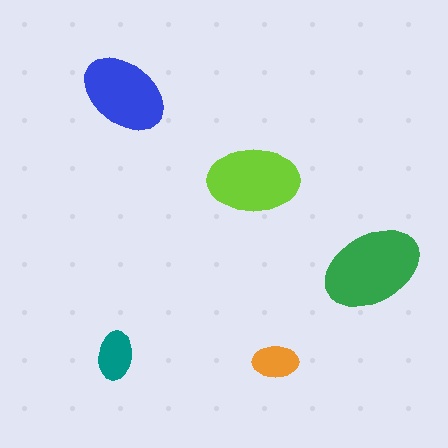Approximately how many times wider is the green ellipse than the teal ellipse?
About 2 times wider.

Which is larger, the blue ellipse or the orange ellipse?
The blue one.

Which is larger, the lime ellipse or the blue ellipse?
The lime one.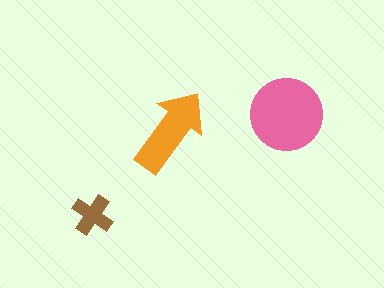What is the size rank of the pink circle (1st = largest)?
1st.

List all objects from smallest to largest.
The brown cross, the orange arrow, the pink circle.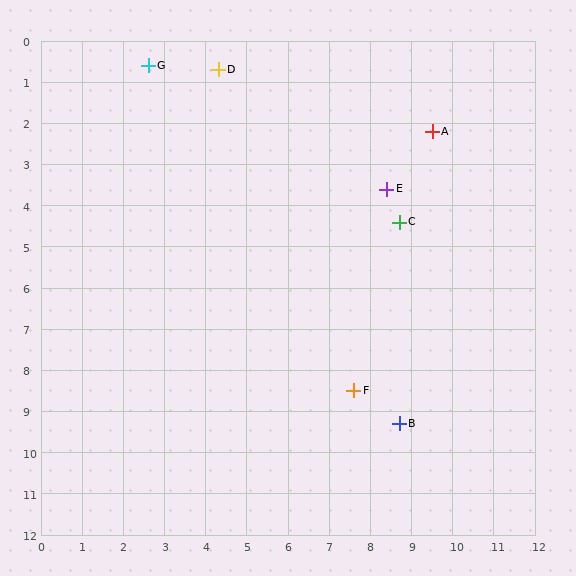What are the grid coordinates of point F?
Point F is at approximately (7.6, 8.5).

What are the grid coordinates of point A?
Point A is at approximately (9.5, 2.2).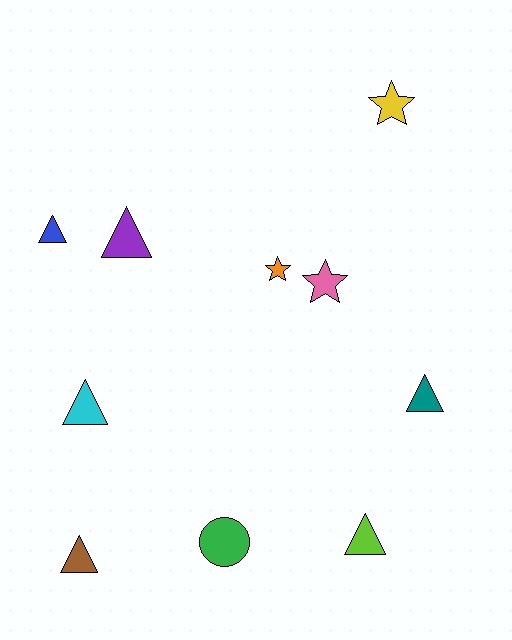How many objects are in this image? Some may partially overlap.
There are 10 objects.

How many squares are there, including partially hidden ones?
There are no squares.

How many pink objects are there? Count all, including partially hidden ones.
There is 1 pink object.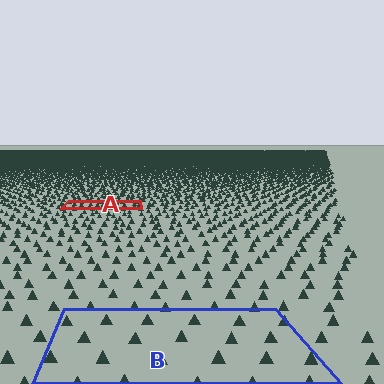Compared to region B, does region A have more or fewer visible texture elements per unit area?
Region A has more texture elements per unit area — they are packed more densely because it is farther away.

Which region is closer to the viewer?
Region B is closer. The texture elements there are larger and more spread out.